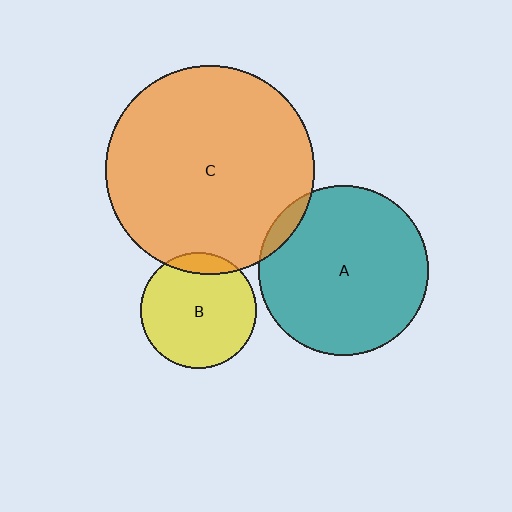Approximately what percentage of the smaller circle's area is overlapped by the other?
Approximately 10%.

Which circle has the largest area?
Circle C (orange).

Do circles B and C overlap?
Yes.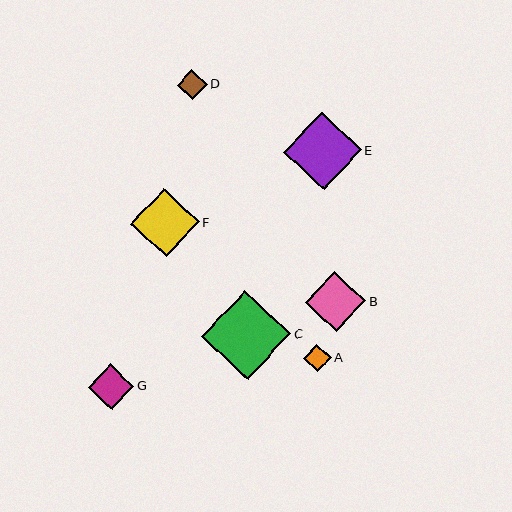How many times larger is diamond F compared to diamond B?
Diamond F is approximately 1.1 times the size of diamond B.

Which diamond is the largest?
Diamond C is the largest with a size of approximately 89 pixels.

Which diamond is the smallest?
Diamond A is the smallest with a size of approximately 27 pixels.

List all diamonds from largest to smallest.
From largest to smallest: C, E, F, B, G, D, A.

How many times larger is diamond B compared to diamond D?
Diamond B is approximately 2.0 times the size of diamond D.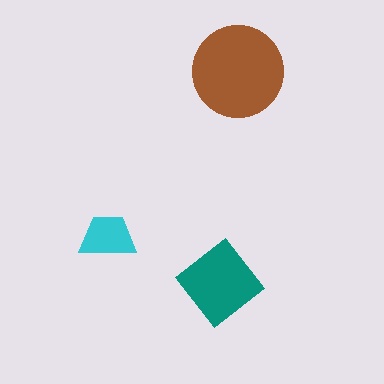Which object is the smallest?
The cyan trapezoid.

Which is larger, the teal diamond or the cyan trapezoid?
The teal diamond.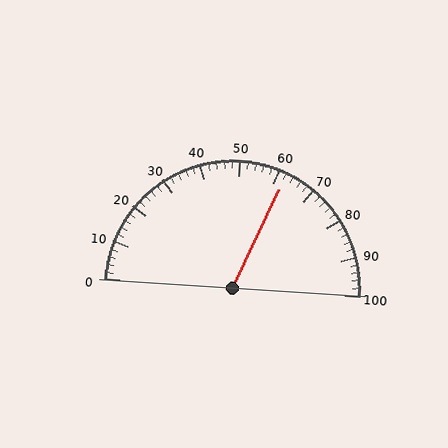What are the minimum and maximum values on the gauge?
The gauge ranges from 0 to 100.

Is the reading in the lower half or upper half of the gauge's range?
The reading is in the upper half of the range (0 to 100).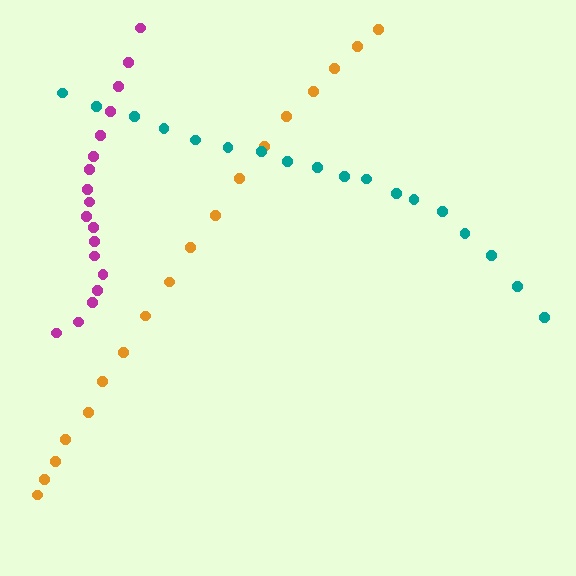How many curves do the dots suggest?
There are 3 distinct paths.